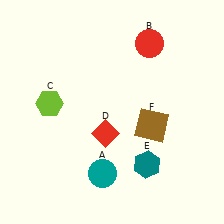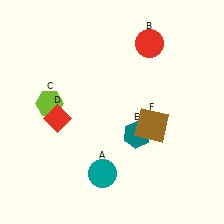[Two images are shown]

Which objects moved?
The objects that moved are: the red diamond (D), the teal hexagon (E).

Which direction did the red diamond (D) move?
The red diamond (D) moved left.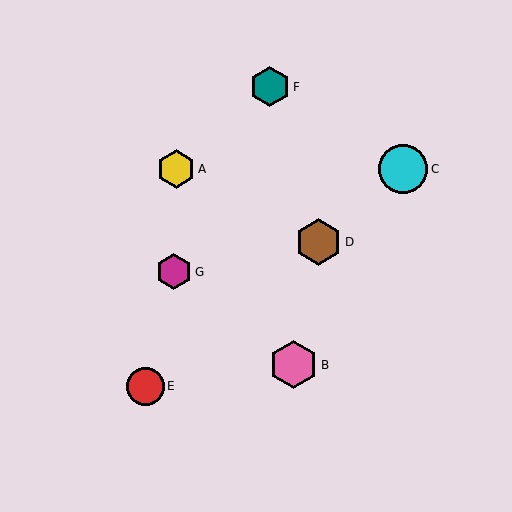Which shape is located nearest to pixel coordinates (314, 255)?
The brown hexagon (labeled D) at (319, 242) is nearest to that location.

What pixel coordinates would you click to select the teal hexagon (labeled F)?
Click at (270, 87) to select the teal hexagon F.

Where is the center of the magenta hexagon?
The center of the magenta hexagon is at (174, 272).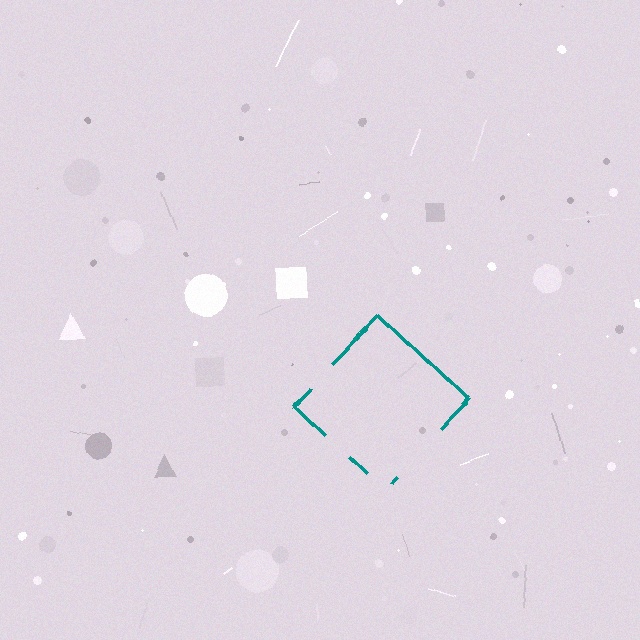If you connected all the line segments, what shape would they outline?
They would outline a diamond.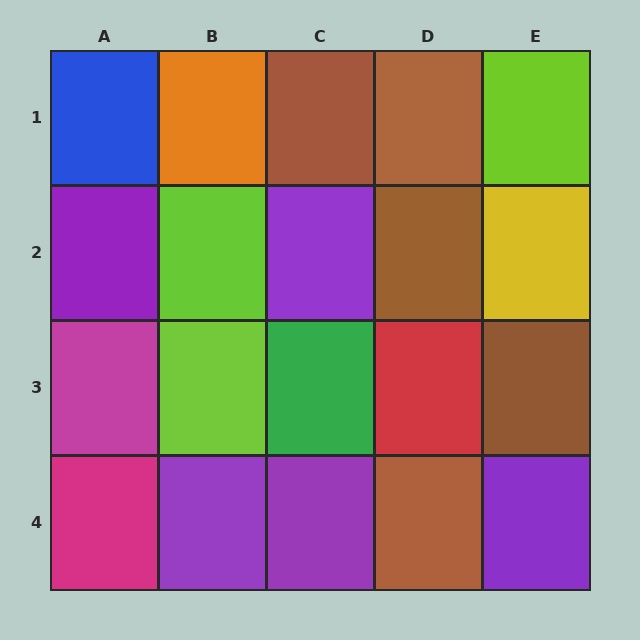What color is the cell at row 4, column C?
Purple.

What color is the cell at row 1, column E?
Lime.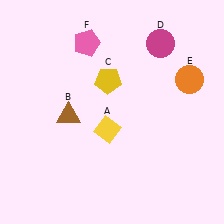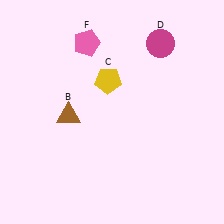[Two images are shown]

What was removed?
The yellow diamond (A), the orange circle (E) were removed in Image 2.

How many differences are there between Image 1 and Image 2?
There are 2 differences between the two images.